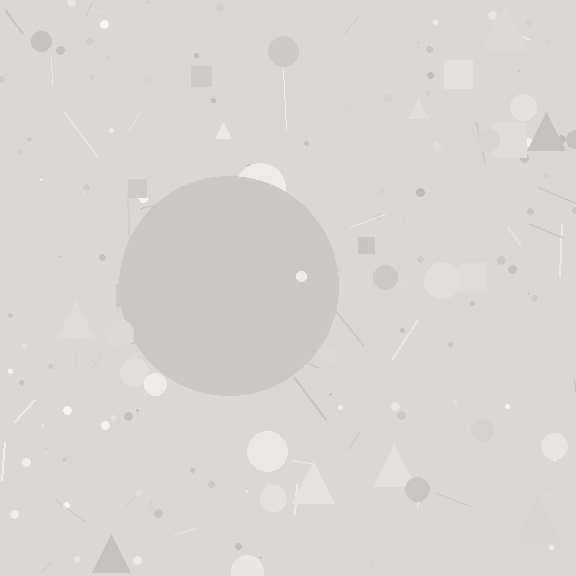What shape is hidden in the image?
A circle is hidden in the image.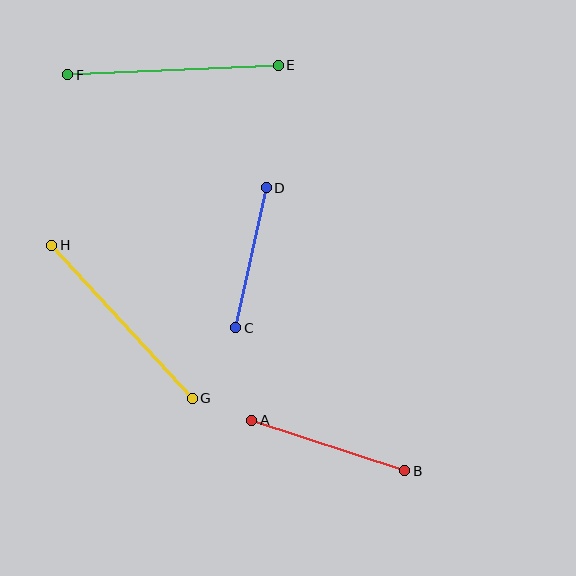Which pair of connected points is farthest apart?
Points E and F are farthest apart.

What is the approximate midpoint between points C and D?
The midpoint is at approximately (251, 258) pixels.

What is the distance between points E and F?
The distance is approximately 210 pixels.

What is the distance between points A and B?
The distance is approximately 161 pixels.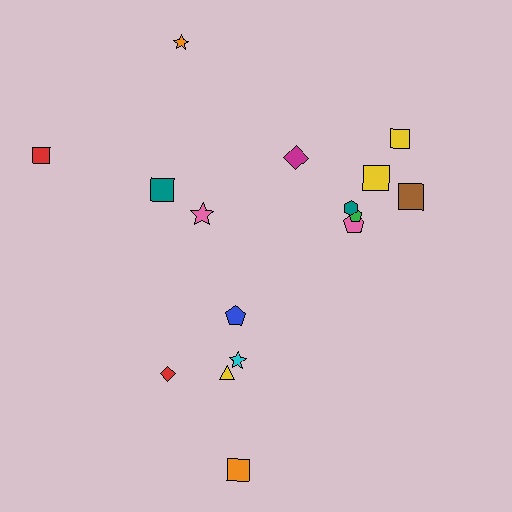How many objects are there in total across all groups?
There are 16 objects.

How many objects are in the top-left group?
There are 4 objects.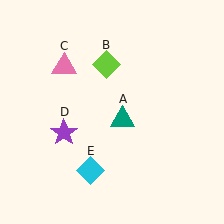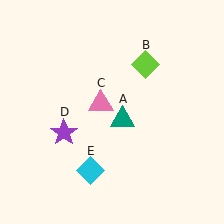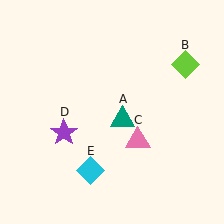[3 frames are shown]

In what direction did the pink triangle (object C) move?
The pink triangle (object C) moved down and to the right.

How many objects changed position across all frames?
2 objects changed position: lime diamond (object B), pink triangle (object C).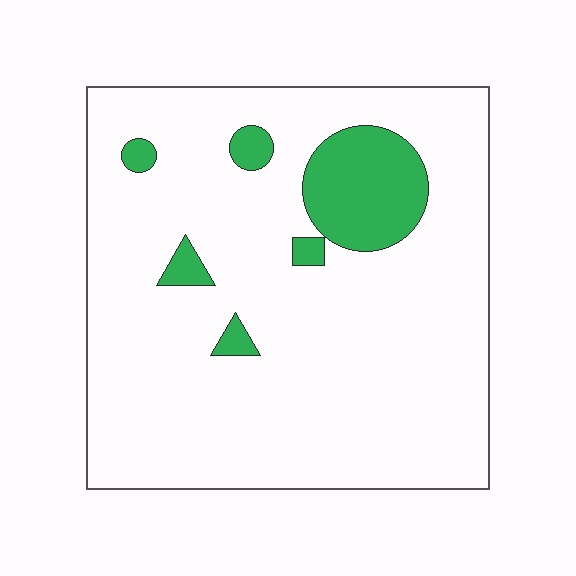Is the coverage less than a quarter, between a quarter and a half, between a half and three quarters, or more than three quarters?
Less than a quarter.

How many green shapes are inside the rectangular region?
6.